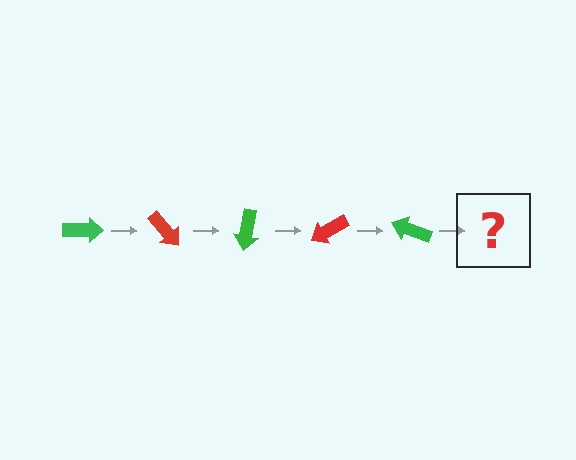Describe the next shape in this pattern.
It should be a red arrow, rotated 250 degrees from the start.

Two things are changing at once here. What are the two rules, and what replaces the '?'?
The two rules are that it rotates 50 degrees each step and the color cycles through green and red. The '?' should be a red arrow, rotated 250 degrees from the start.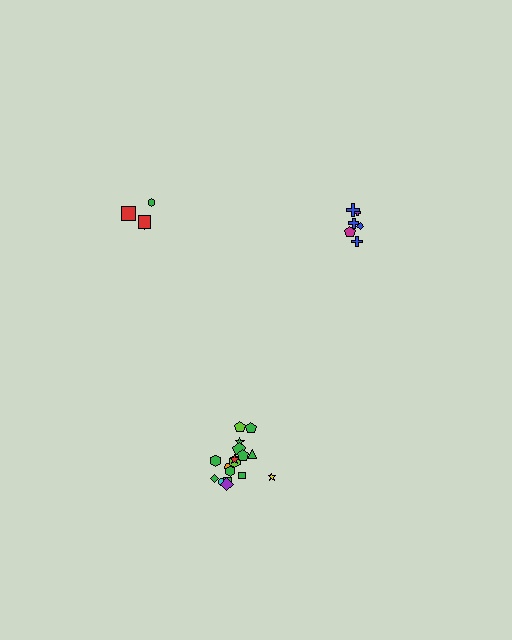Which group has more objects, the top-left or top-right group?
The top-right group.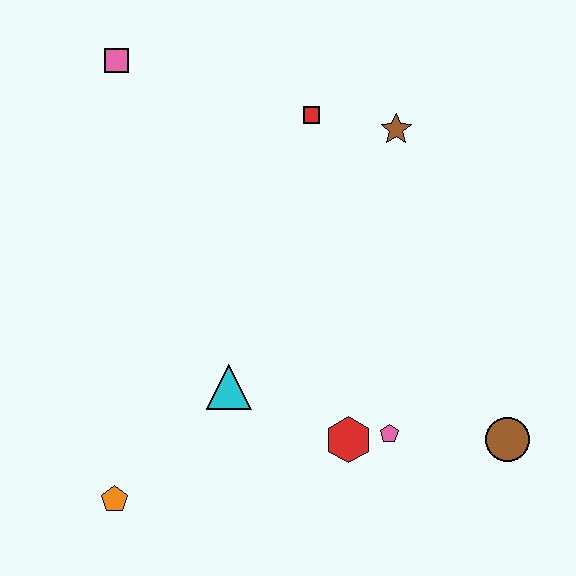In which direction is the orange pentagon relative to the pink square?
The orange pentagon is below the pink square.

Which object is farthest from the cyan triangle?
The pink square is farthest from the cyan triangle.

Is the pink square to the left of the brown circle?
Yes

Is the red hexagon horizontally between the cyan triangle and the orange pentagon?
No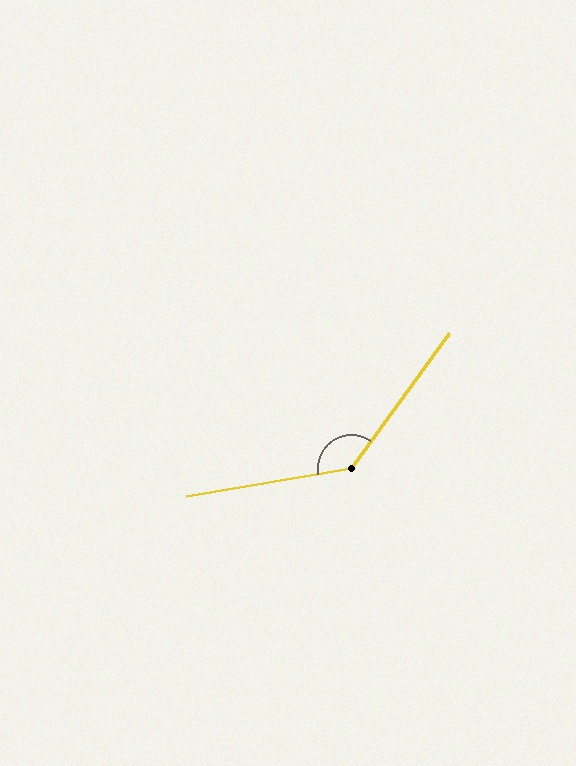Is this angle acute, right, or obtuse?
It is obtuse.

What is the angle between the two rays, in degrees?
Approximately 135 degrees.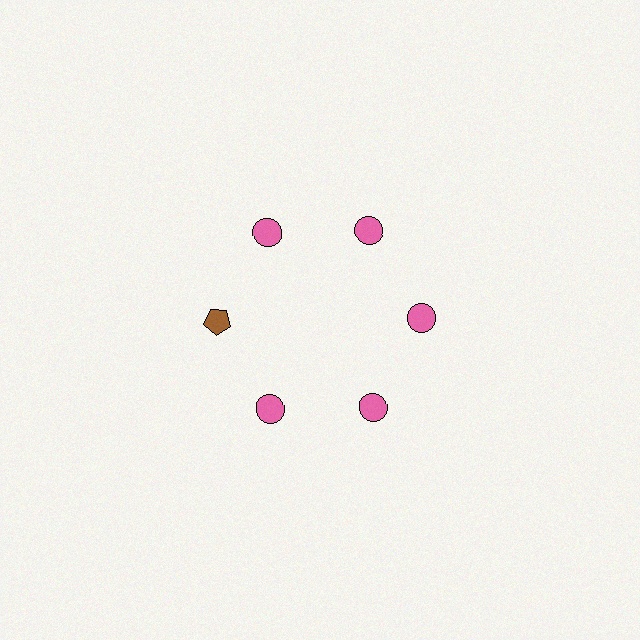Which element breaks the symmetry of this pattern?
The brown pentagon at roughly the 9 o'clock position breaks the symmetry. All other shapes are pink circles.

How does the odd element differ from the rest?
It differs in both color (brown instead of pink) and shape (pentagon instead of circle).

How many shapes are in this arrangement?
There are 6 shapes arranged in a ring pattern.